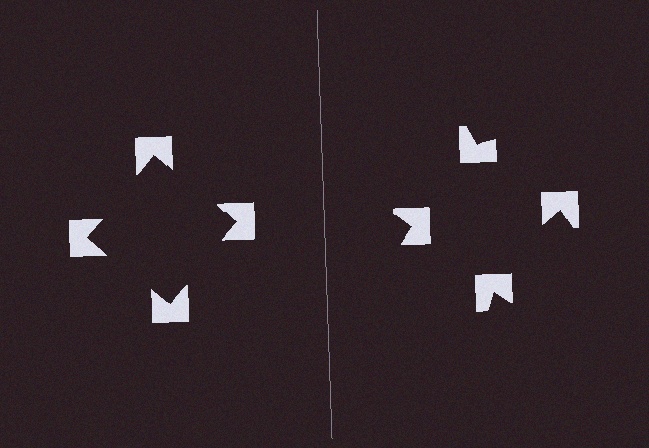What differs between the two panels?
The notched squares are positioned identically on both sides; only the wedge orientations differ. On the left they align to a square; on the right they are misaligned.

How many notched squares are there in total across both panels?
8 — 4 on each side.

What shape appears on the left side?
An illusory square.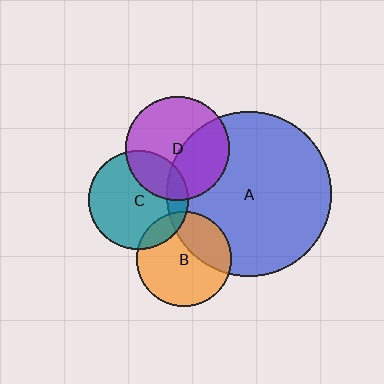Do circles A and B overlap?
Yes.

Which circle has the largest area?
Circle A (blue).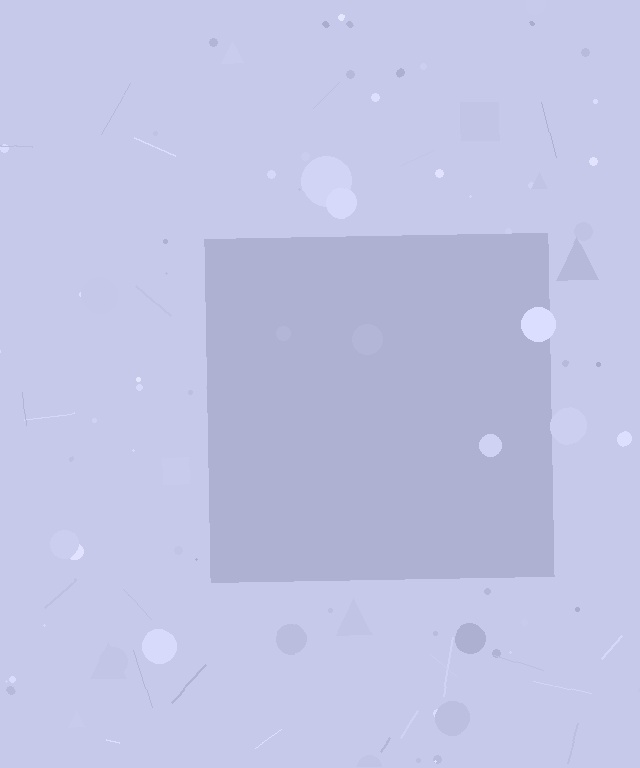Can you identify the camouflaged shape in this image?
The camouflaged shape is a square.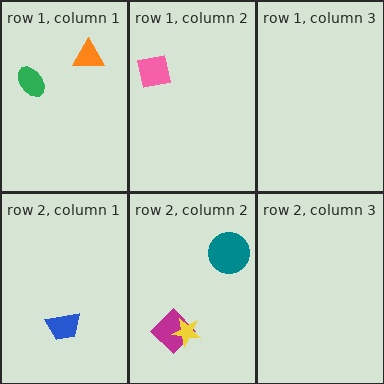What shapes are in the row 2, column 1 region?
The blue trapezoid.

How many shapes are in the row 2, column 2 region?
3.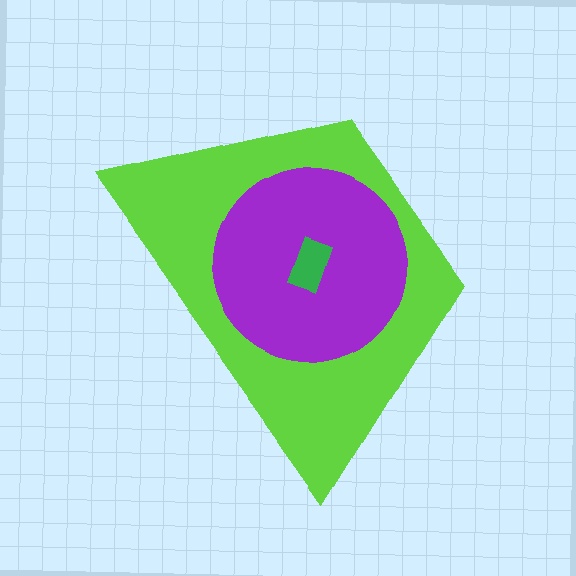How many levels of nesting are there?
3.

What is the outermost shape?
The lime trapezoid.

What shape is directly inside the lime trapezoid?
The purple circle.